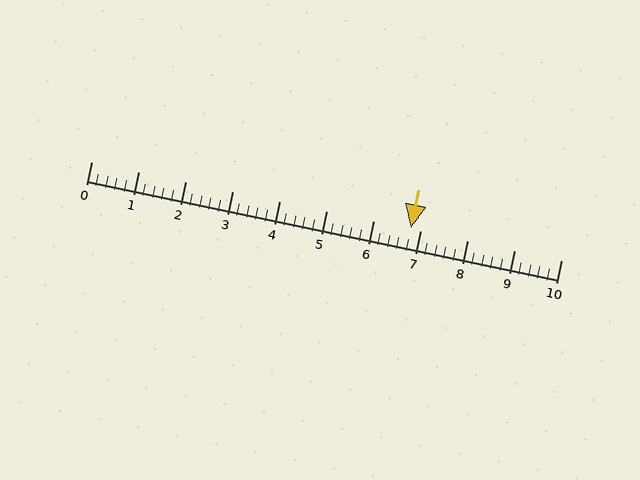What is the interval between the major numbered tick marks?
The major tick marks are spaced 1 units apart.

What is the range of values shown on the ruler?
The ruler shows values from 0 to 10.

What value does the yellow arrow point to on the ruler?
The yellow arrow points to approximately 6.8.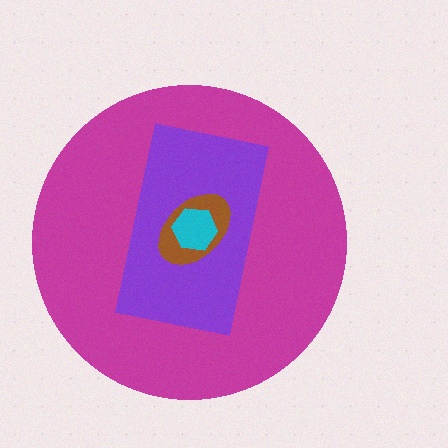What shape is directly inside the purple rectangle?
The brown ellipse.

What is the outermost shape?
The magenta circle.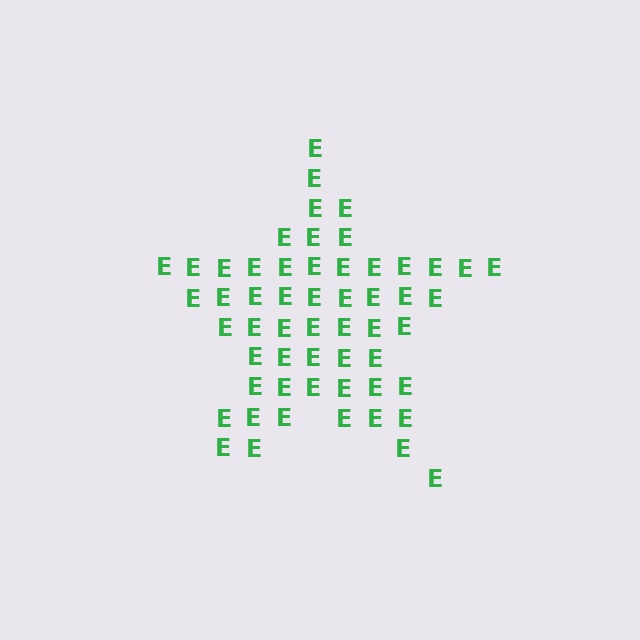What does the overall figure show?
The overall figure shows a star.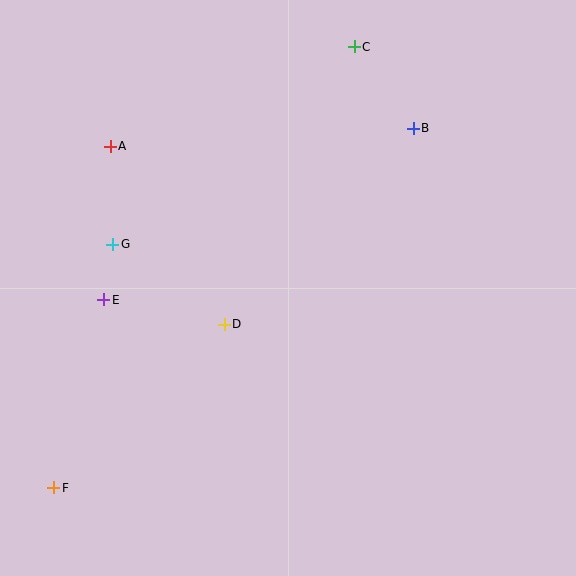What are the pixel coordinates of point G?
Point G is at (113, 244).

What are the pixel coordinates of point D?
Point D is at (224, 324).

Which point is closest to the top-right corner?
Point B is closest to the top-right corner.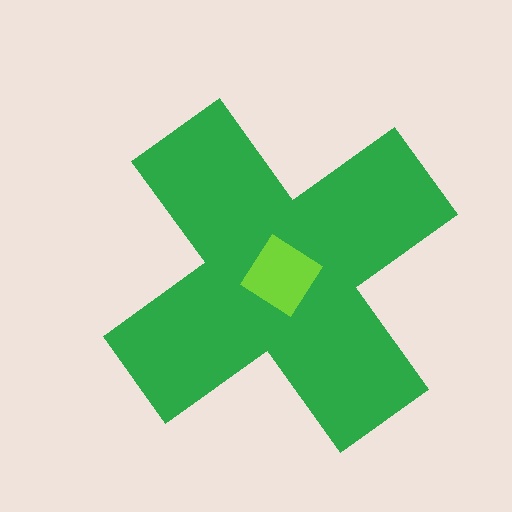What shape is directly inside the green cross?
The lime diamond.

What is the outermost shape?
The green cross.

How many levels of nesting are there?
2.